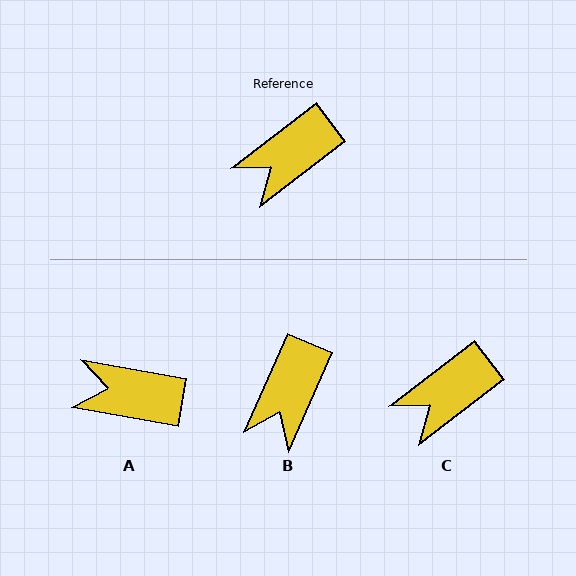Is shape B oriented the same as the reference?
No, it is off by about 29 degrees.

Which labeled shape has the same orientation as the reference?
C.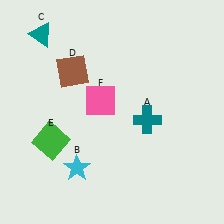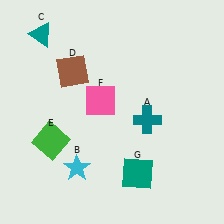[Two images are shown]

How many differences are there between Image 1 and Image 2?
There is 1 difference between the two images.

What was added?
A teal square (G) was added in Image 2.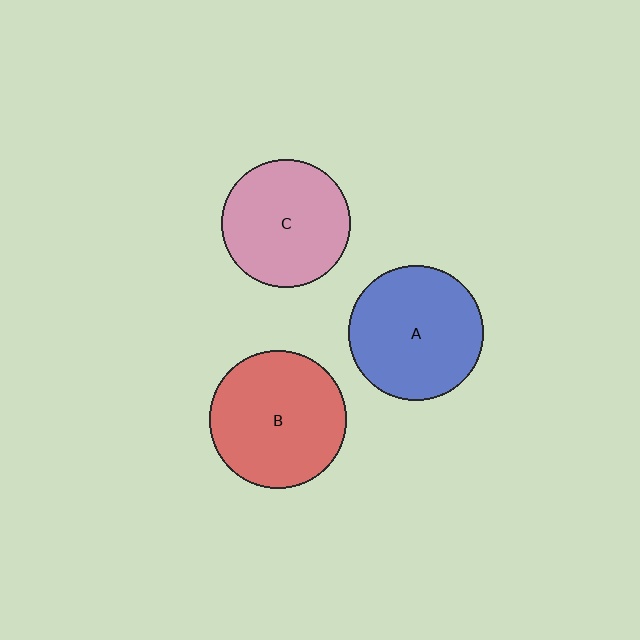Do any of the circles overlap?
No, none of the circles overlap.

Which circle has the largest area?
Circle B (red).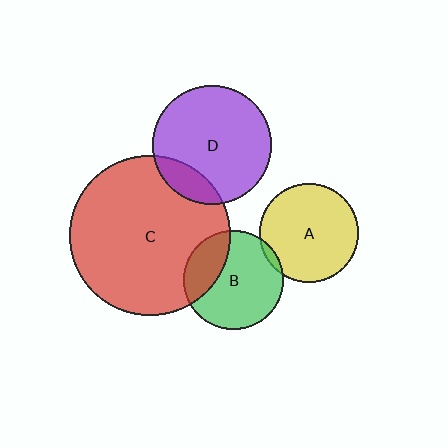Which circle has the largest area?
Circle C (red).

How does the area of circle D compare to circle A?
Approximately 1.4 times.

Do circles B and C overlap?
Yes.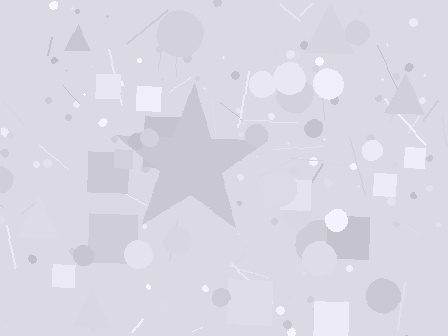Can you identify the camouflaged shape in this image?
The camouflaged shape is a star.